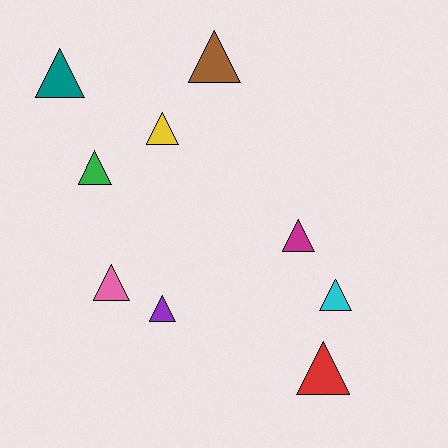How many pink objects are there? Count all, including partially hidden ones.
There is 1 pink object.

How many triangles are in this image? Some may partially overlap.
There are 9 triangles.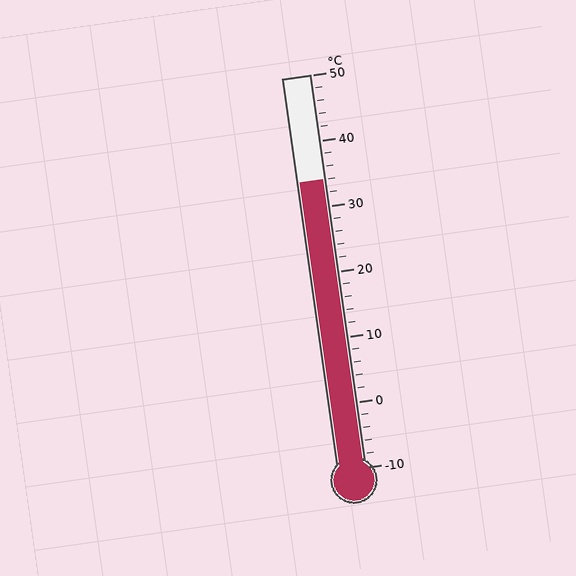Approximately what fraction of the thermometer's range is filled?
The thermometer is filled to approximately 75% of its range.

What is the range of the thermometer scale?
The thermometer scale ranges from -10°C to 50°C.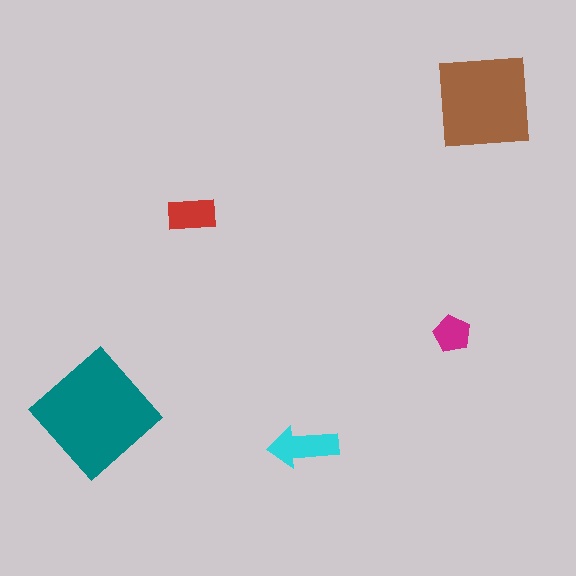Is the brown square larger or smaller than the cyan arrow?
Larger.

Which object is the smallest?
The magenta pentagon.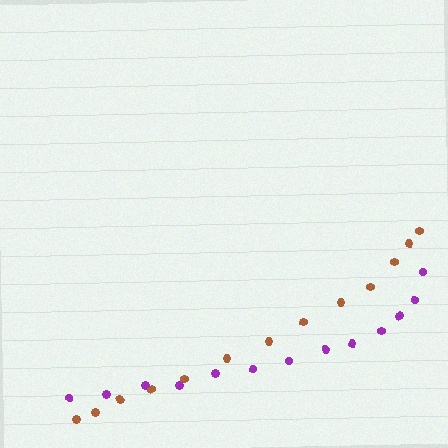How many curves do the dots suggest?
There are 2 distinct paths.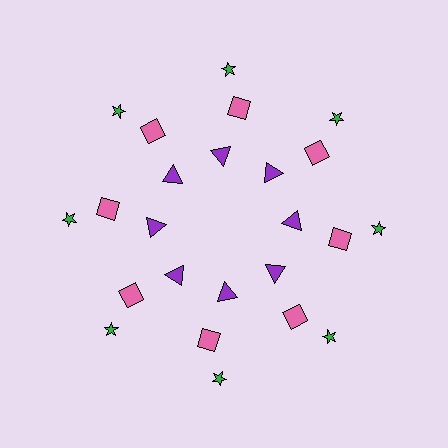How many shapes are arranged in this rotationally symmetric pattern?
There are 24 shapes, arranged in 8 groups of 3.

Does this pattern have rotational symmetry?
Yes, this pattern has 8-fold rotational symmetry. It looks the same after rotating 45 degrees around the center.